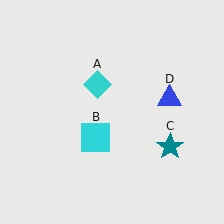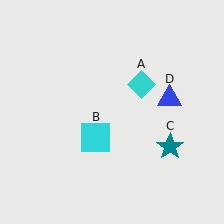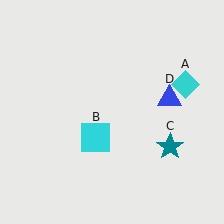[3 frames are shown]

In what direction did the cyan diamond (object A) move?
The cyan diamond (object A) moved right.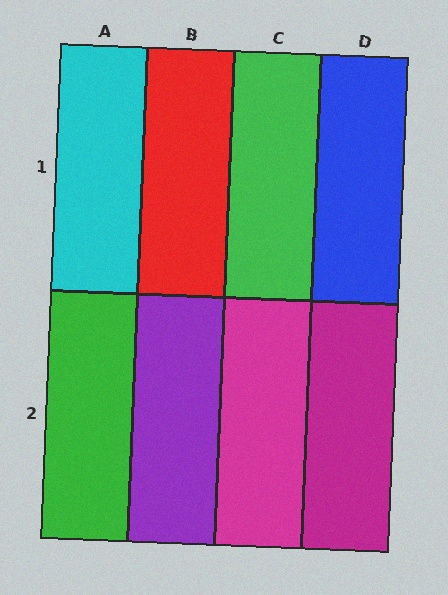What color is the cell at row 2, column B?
Purple.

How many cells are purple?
1 cell is purple.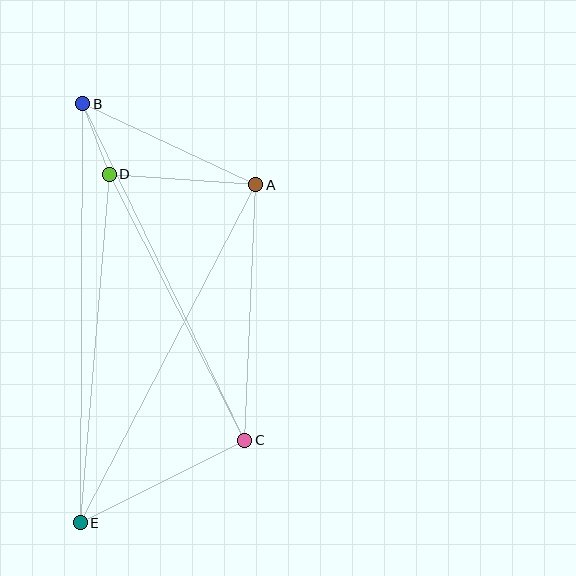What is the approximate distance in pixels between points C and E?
The distance between C and E is approximately 184 pixels.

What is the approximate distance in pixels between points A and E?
The distance between A and E is approximately 381 pixels.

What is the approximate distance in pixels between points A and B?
The distance between A and B is approximately 191 pixels.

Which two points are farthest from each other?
Points B and E are farthest from each other.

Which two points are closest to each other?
Points B and D are closest to each other.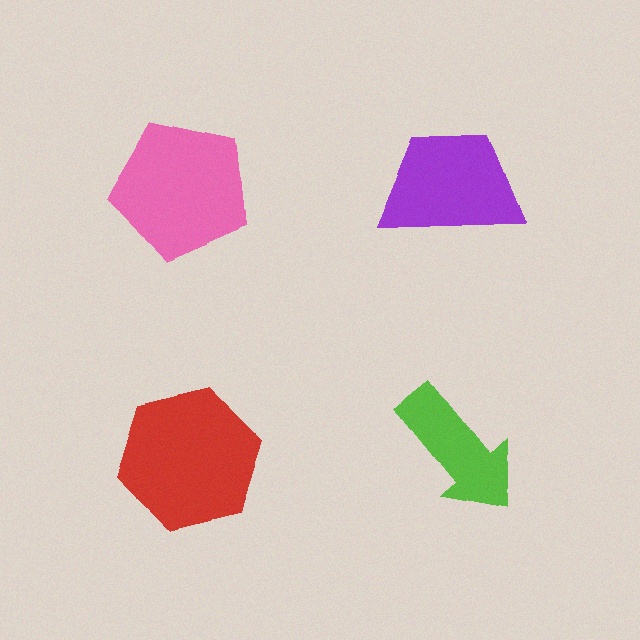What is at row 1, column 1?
A pink pentagon.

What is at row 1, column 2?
A purple trapezoid.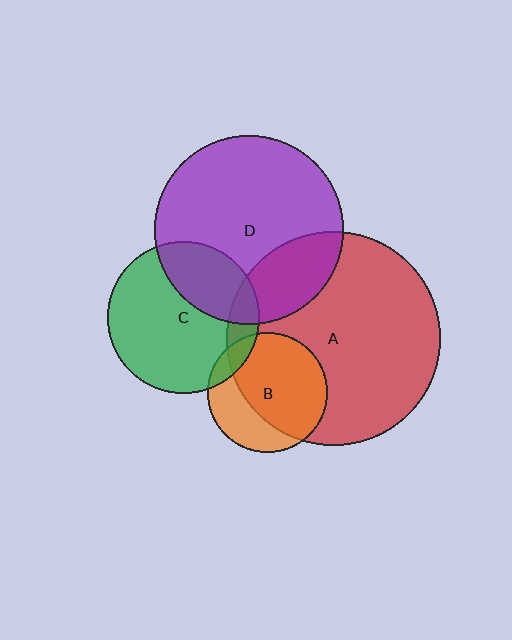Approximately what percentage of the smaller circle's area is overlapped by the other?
Approximately 10%.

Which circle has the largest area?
Circle A (red).